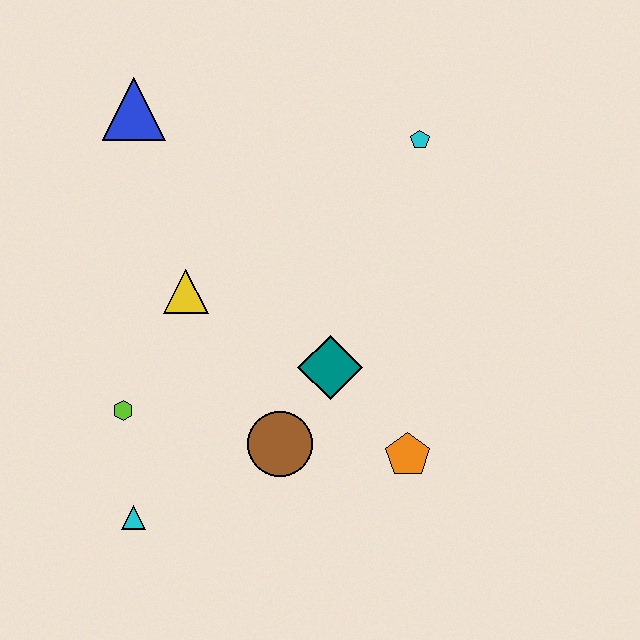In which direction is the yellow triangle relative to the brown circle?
The yellow triangle is above the brown circle.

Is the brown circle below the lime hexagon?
Yes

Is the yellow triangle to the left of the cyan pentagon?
Yes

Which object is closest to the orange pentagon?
The teal diamond is closest to the orange pentagon.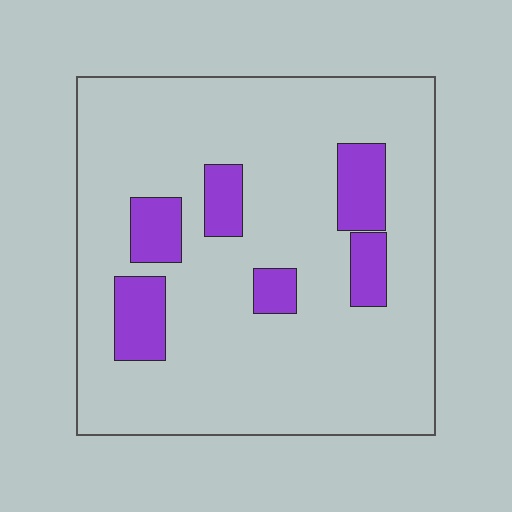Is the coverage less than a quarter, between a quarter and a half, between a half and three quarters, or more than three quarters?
Less than a quarter.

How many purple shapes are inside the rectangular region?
6.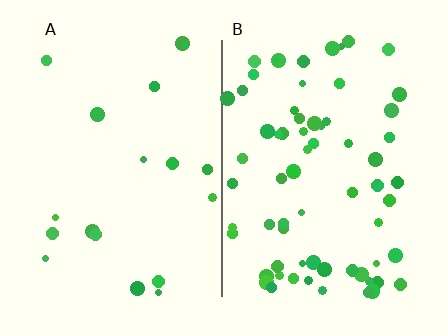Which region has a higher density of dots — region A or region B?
B (the right).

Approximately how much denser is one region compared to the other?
Approximately 3.7× — region B over region A.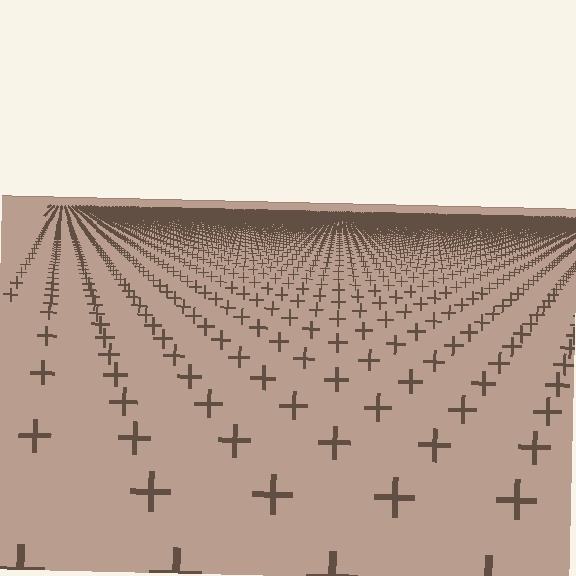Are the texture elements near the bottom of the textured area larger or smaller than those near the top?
Larger. Near the bottom, elements are closer to the viewer and appear at a bigger on-screen size.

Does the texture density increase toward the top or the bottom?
Density increases toward the top.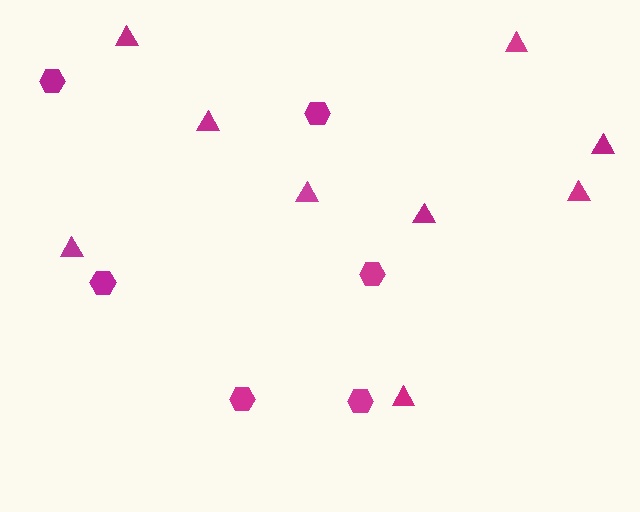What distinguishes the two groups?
There are 2 groups: one group of triangles (9) and one group of hexagons (6).